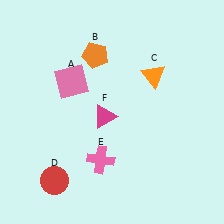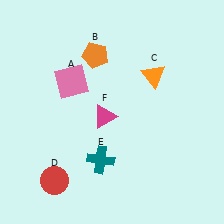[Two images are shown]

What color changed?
The cross (E) changed from pink in Image 1 to teal in Image 2.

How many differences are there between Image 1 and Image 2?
There is 1 difference between the two images.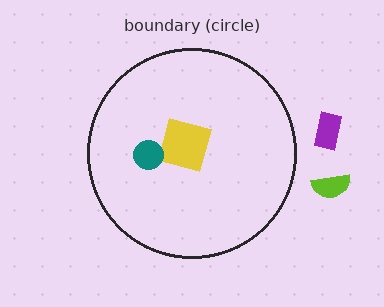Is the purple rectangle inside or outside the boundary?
Outside.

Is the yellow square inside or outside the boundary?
Inside.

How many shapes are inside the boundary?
2 inside, 2 outside.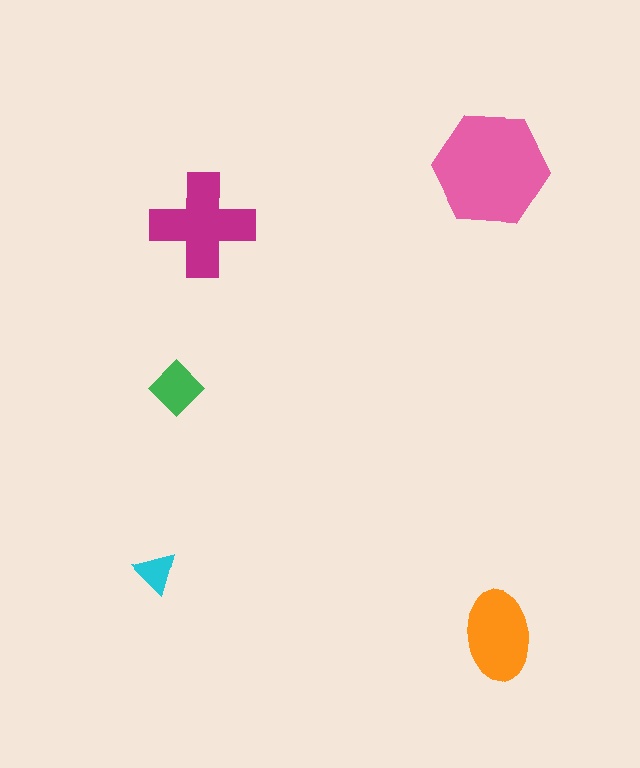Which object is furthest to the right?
The orange ellipse is rightmost.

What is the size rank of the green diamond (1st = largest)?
4th.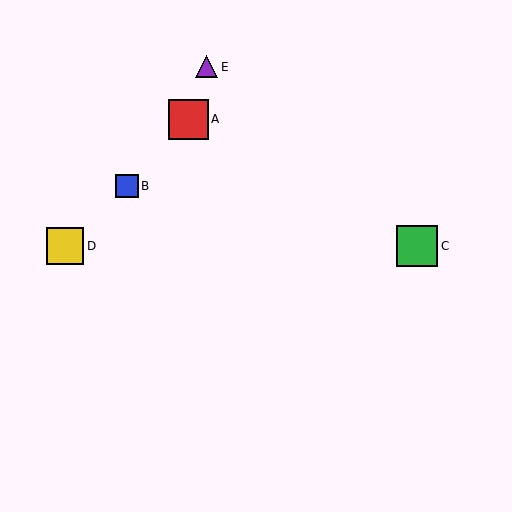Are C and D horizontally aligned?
Yes, both are at y≈246.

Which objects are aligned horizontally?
Objects C, D are aligned horizontally.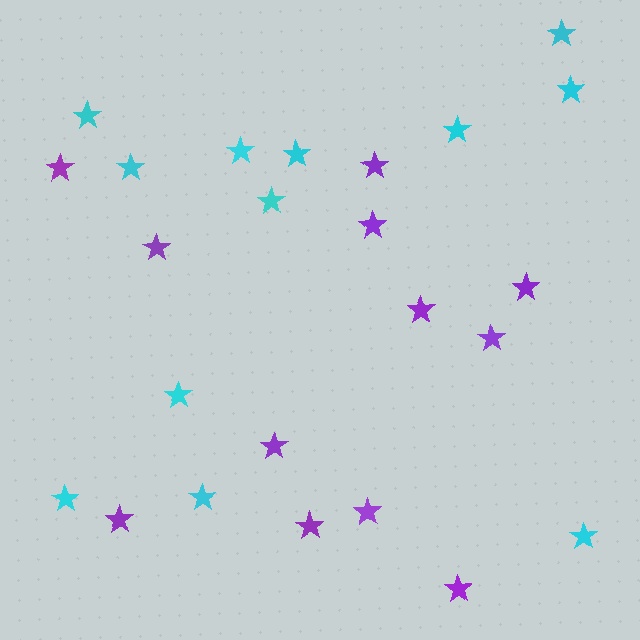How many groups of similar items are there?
There are 2 groups: one group of cyan stars (12) and one group of purple stars (12).